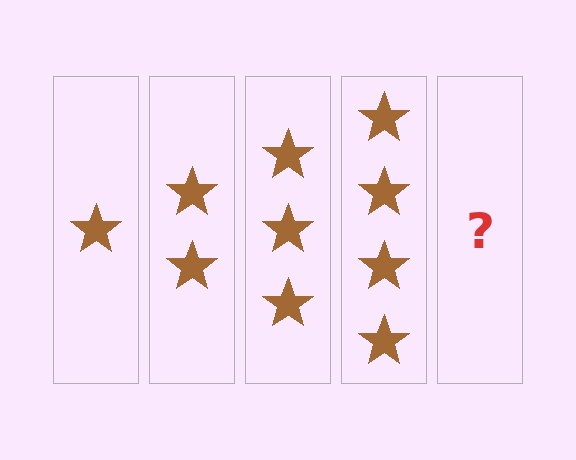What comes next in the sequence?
The next element should be 5 stars.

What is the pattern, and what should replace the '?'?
The pattern is that each step adds one more star. The '?' should be 5 stars.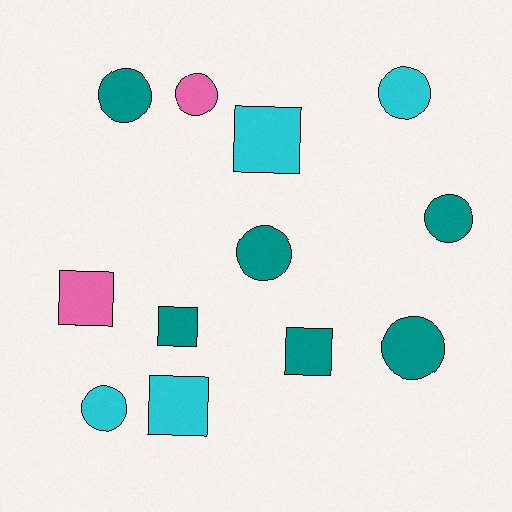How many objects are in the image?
There are 12 objects.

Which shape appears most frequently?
Circle, with 7 objects.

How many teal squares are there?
There are 2 teal squares.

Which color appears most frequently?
Teal, with 6 objects.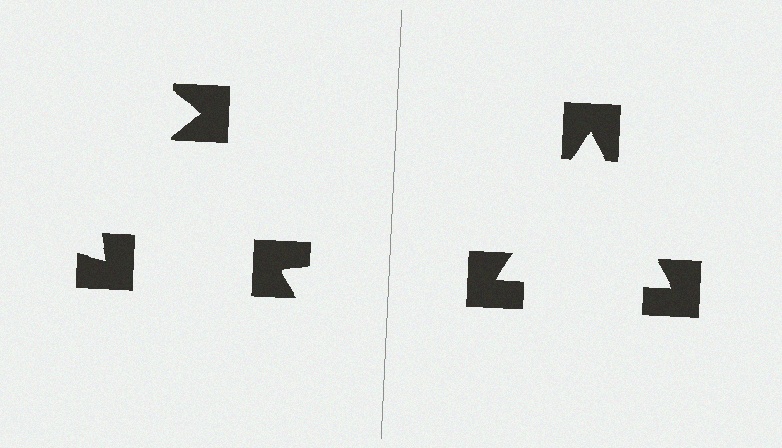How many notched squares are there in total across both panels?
6 — 3 on each side.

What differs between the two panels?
The notched squares are positioned identically on both sides; only the wedge orientations differ. On the right they align to a triangle; on the left they are misaligned.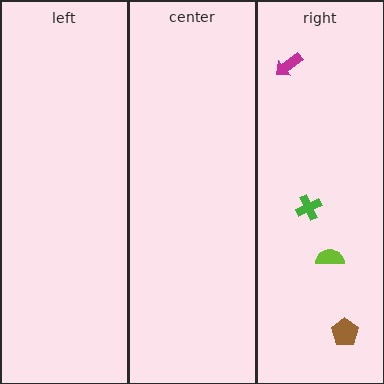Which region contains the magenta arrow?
The right region.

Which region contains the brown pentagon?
The right region.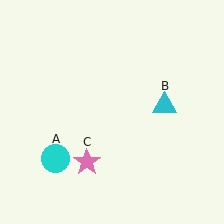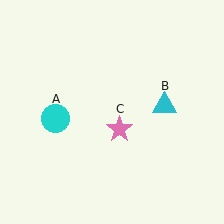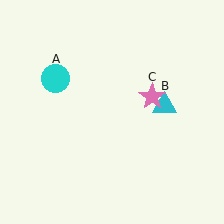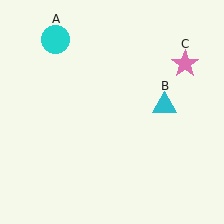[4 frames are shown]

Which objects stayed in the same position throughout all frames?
Cyan triangle (object B) remained stationary.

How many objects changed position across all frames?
2 objects changed position: cyan circle (object A), pink star (object C).